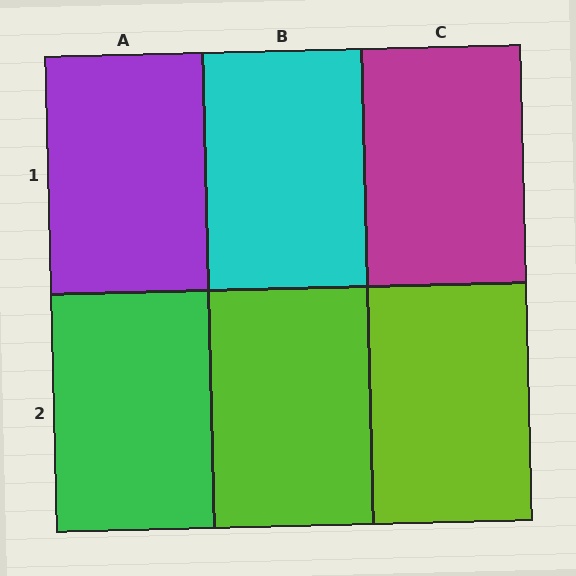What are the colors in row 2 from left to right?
Green, lime, lime.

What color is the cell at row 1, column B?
Cyan.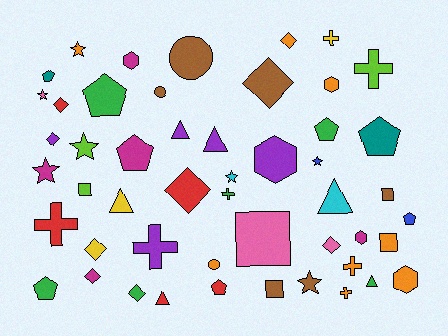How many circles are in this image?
There are 3 circles.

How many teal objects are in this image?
There are 2 teal objects.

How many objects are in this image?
There are 50 objects.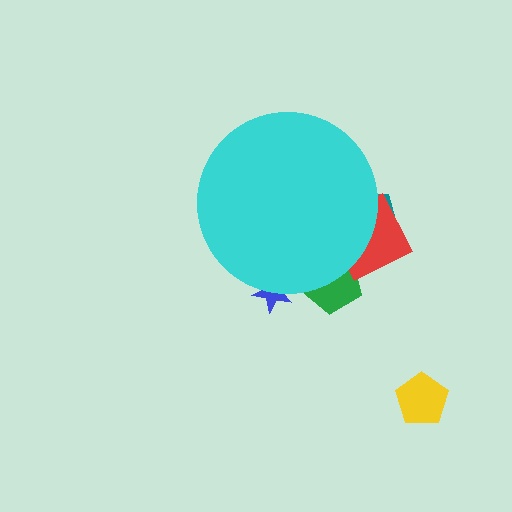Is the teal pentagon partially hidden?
Yes, the teal pentagon is partially hidden behind the cyan circle.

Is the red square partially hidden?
Yes, the red square is partially hidden behind the cyan circle.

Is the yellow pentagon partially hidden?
No, the yellow pentagon is fully visible.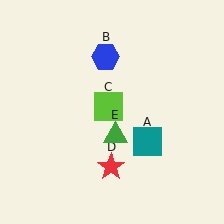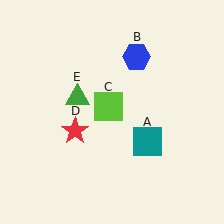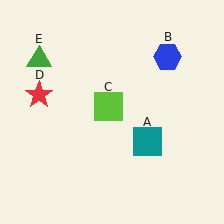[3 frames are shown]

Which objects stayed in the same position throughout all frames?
Teal square (object A) and lime square (object C) remained stationary.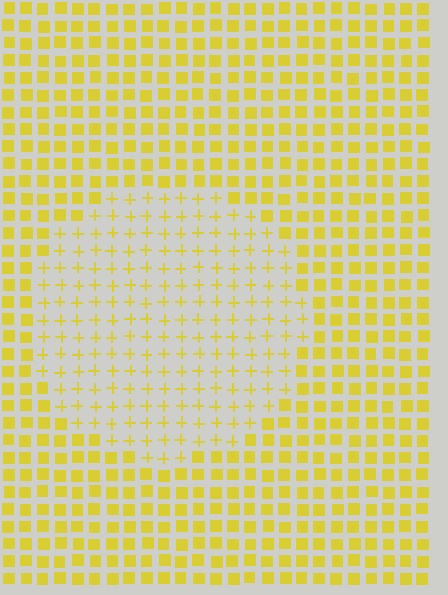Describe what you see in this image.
The image is filled with small yellow elements arranged in a uniform grid. A circle-shaped region contains plus signs, while the surrounding area contains squares. The boundary is defined purely by the change in element shape.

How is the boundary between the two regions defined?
The boundary is defined by a change in element shape: plus signs inside vs. squares outside. All elements share the same color and spacing.